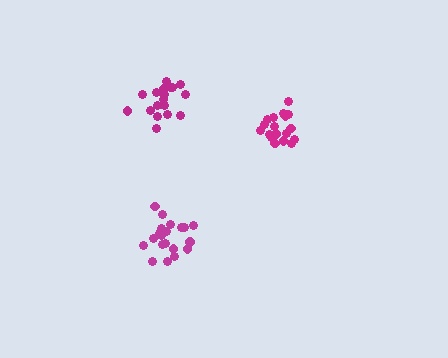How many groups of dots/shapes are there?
There are 3 groups.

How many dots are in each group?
Group 1: 20 dots, Group 2: 18 dots, Group 3: 18 dots (56 total).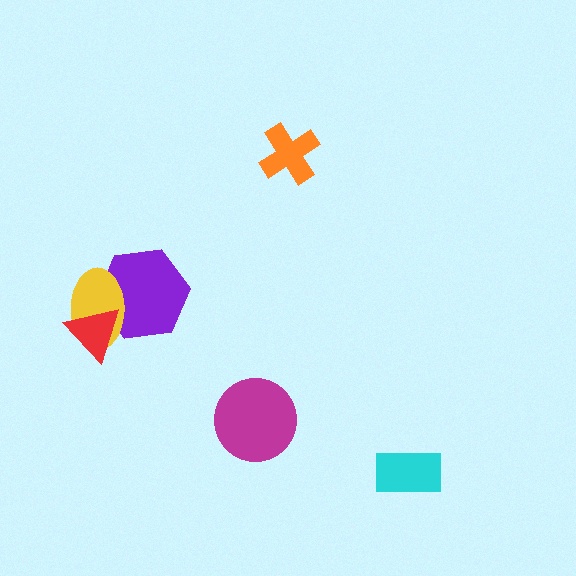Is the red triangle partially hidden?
No, no other shape covers it.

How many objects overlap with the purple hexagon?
2 objects overlap with the purple hexagon.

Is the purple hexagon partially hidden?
Yes, it is partially covered by another shape.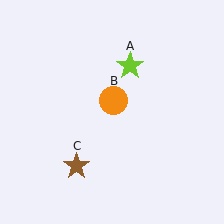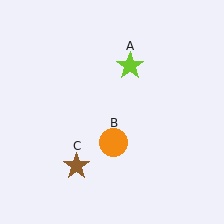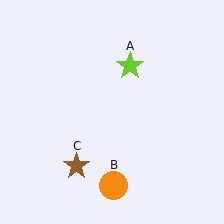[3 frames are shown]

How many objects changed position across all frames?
1 object changed position: orange circle (object B).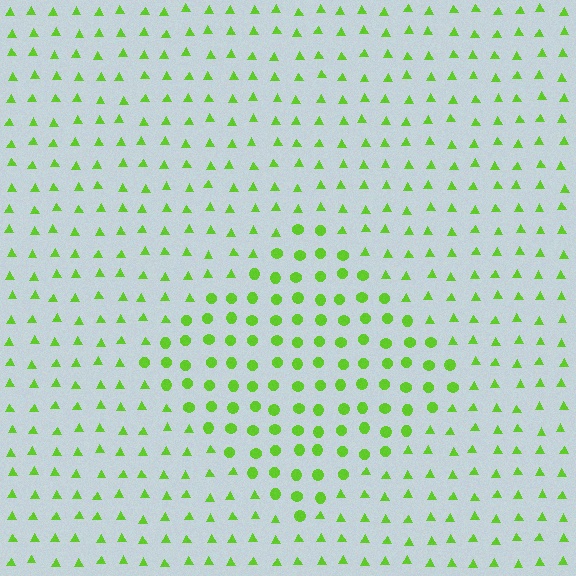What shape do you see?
I see a diamond.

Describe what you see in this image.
The image is filled with small lime elements arranged in a uniform grid. A diamond-shaped region contains circles, while the surrounding area contains triangles. The boundary is defined purely by the change in element shape.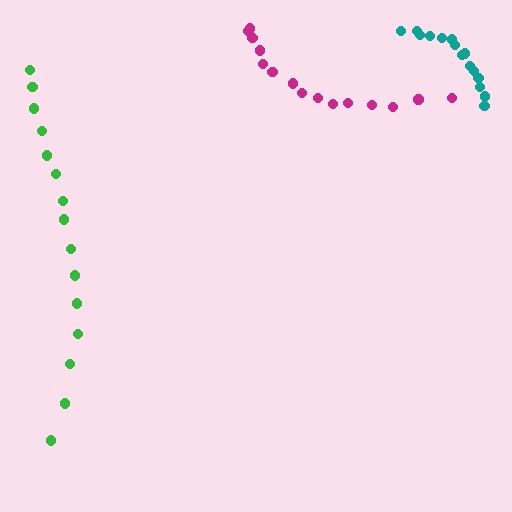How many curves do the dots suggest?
There are 3 distinct paths.